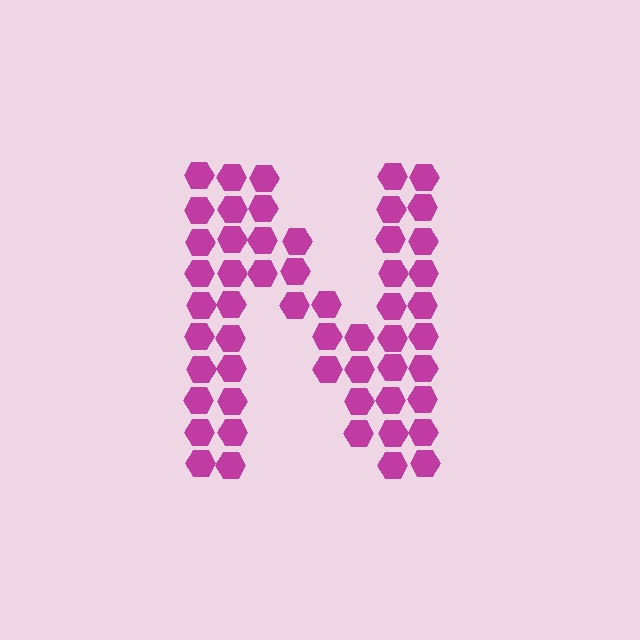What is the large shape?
The large shape is the letter N.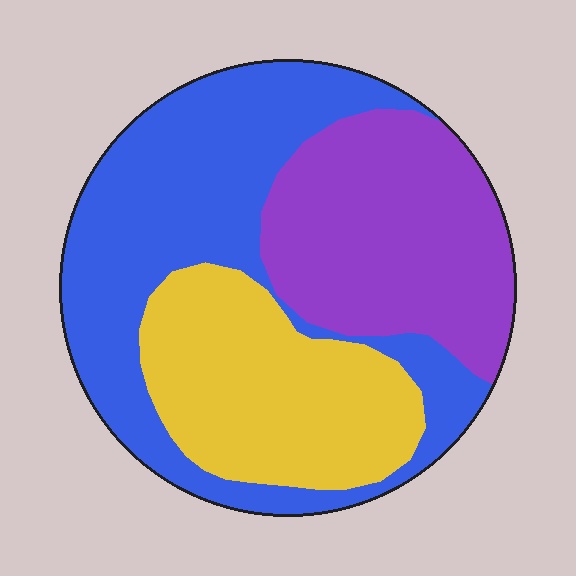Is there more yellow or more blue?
Blue.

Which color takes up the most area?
Blue, at roughly 45%.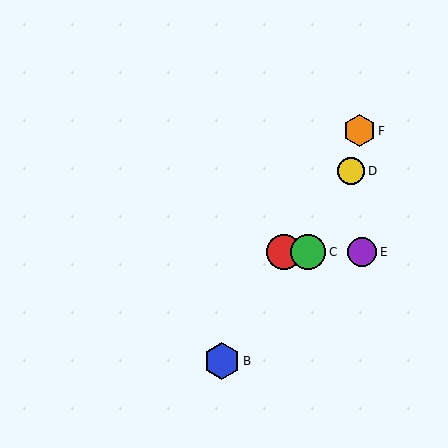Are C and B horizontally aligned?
No, C is at y≈252 and B is at y≈361.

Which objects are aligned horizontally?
Objects A, C, E are aligned horizontally.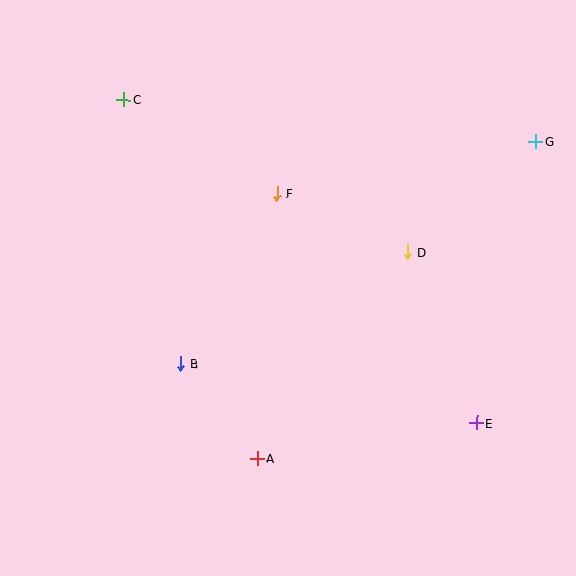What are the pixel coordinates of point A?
Point A is at (258, 459).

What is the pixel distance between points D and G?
The distance between D and G is 169 pixels.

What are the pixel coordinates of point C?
Point C is at (124, 100).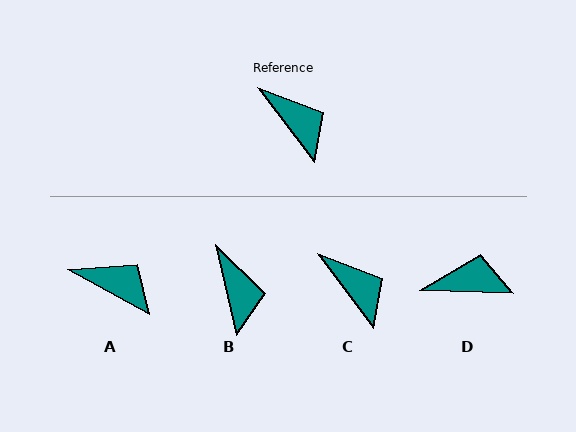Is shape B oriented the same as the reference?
No, it is off by about 24 degrees.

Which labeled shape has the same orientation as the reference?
C.